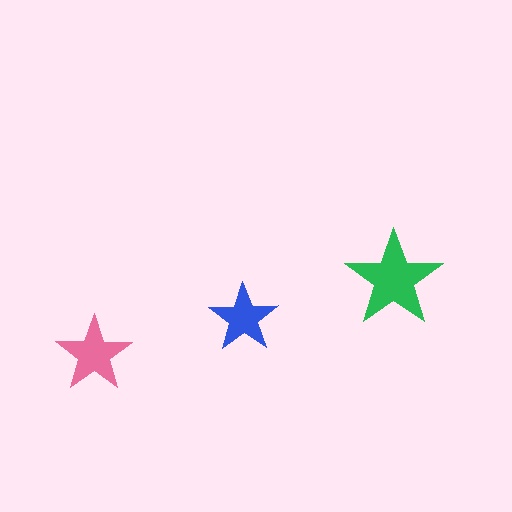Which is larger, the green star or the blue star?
The green one.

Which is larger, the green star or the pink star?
The green one.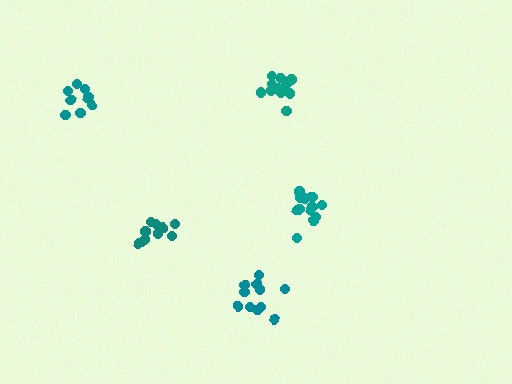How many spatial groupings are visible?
There are 5 spatial groupings.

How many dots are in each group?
Group 1: 12 dots, Group 2: 12 dots, Group 3: 10 dots, Group 4: 11 dots, Group 5: 8 dots (53 total).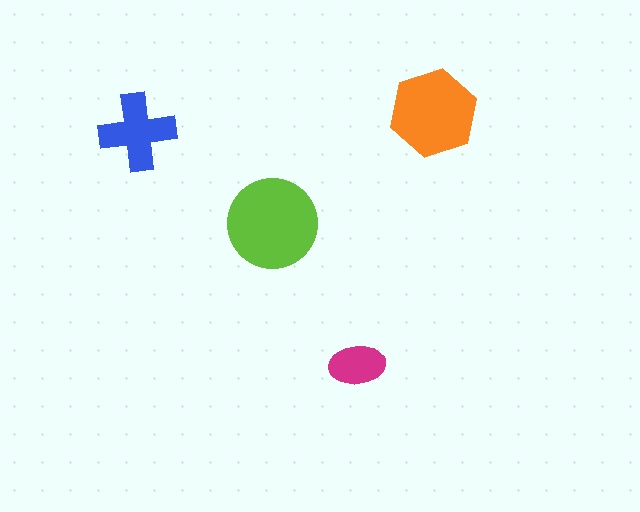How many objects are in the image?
There are 4 objects in the image.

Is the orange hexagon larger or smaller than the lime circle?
Smaller.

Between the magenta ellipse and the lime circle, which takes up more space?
The lime circle.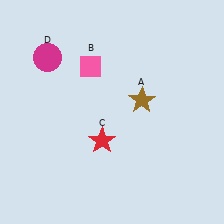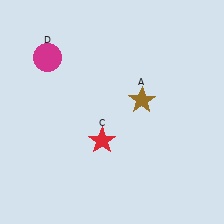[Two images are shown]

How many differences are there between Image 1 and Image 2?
There is 1 difference between the two images.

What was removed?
The pink diamond (B) was removed in Image 2.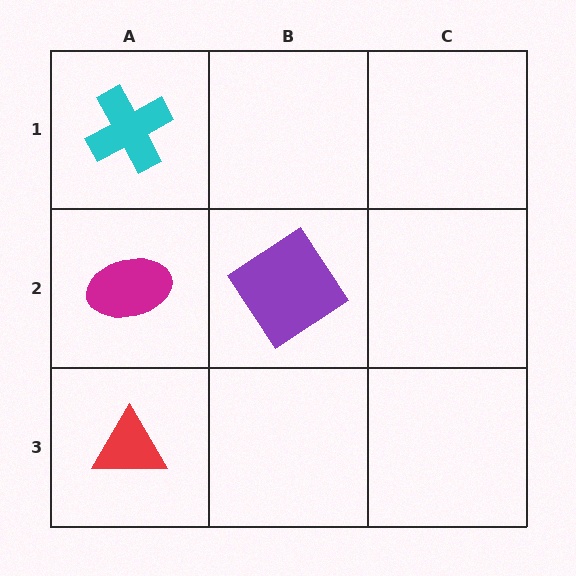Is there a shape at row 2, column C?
No, that cell is empty.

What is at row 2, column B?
A purple diamond.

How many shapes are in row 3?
1 shape.